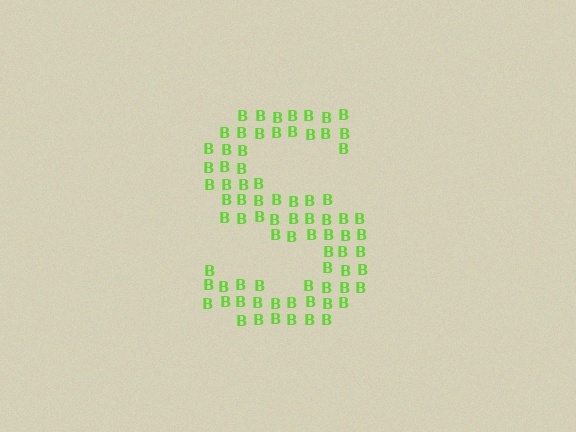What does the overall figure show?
The overall figure shows the letter S.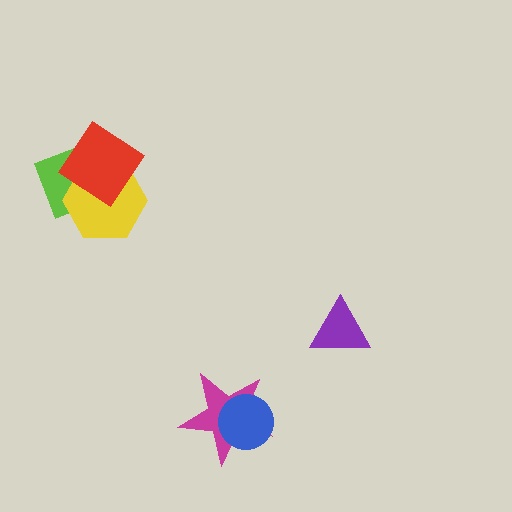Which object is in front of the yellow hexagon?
The red diamond is in front of the yellow hexagon.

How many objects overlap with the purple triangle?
0 objects overlap with the purple triangle.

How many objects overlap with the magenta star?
1 object overlaps with the magenta star.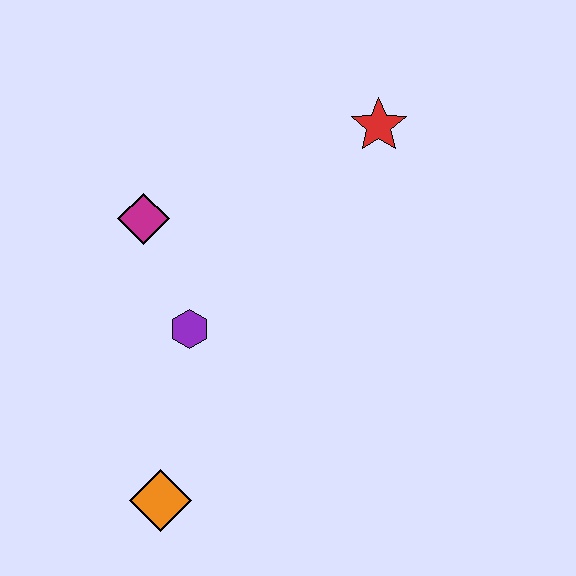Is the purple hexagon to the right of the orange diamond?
Yes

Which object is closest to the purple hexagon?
The magenta diamond is closest to the purple hexagon.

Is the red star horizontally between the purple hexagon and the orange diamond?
No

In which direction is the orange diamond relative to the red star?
The orange diamond is below the red star.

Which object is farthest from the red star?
The orange diamond is farthest from the red star.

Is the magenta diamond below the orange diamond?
No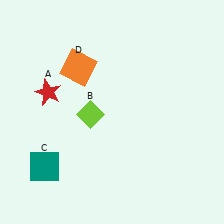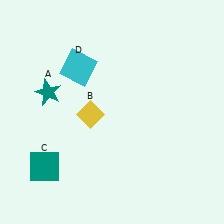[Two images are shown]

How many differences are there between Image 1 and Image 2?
There are 3 differences between the two images.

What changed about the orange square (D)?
In Image 1, D is orange. In Image 2, it changed to cyan.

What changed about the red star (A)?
In Image 1, A is red. In Image 2, it changed to teal.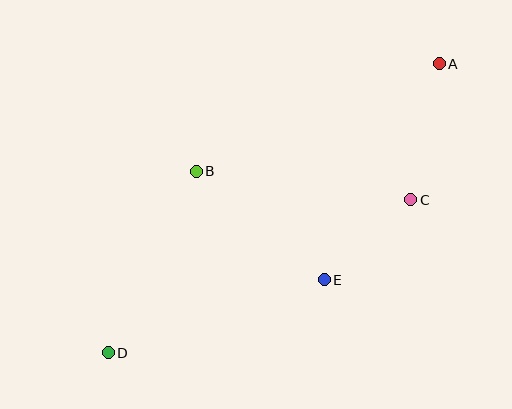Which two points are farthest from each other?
Points A and D are farthest from each other.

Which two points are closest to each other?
Points C and E are closest to each other.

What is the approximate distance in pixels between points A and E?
The distance between A and E is approximately 245 pixels.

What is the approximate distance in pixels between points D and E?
The distance between D and E is approximately 228 pixels.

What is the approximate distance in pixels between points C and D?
The distance between C and D is approximately 339 pixels.